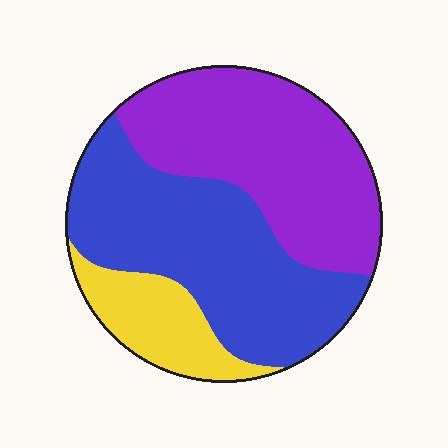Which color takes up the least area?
Yellow, at roughly 15%.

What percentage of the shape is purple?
Purple covers about 40% of the shape.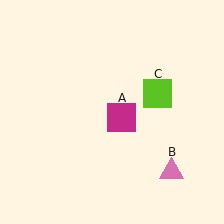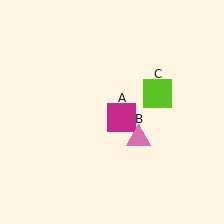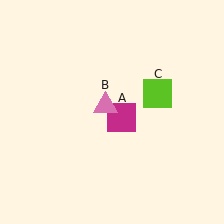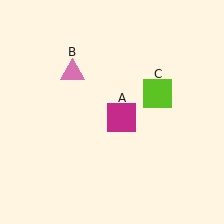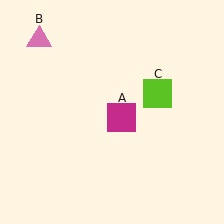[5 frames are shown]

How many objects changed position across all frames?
1 object changed position: pink triangle (object B).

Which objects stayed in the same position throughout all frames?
Magenta square (object A) and lime square (object C) remained stationary.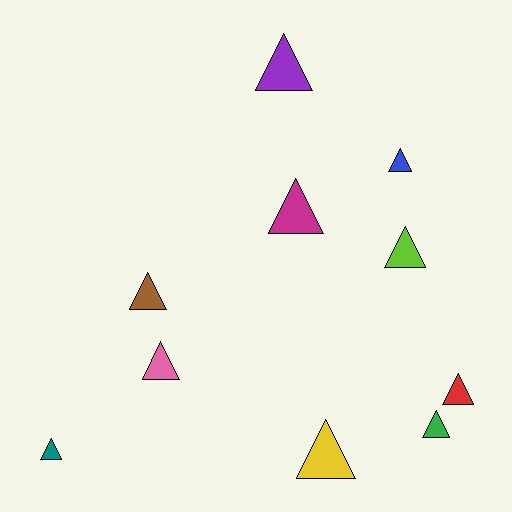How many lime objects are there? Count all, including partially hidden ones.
There is 1 lime object.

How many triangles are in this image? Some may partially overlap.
There are 10 triangles.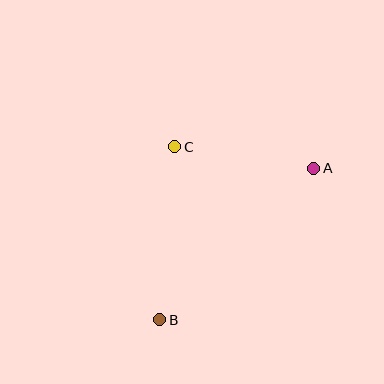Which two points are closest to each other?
Points A and C are closest to each other.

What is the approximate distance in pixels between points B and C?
The distance between B and C is approximately 173 pixels.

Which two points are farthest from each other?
Points A and B are farthest from each other.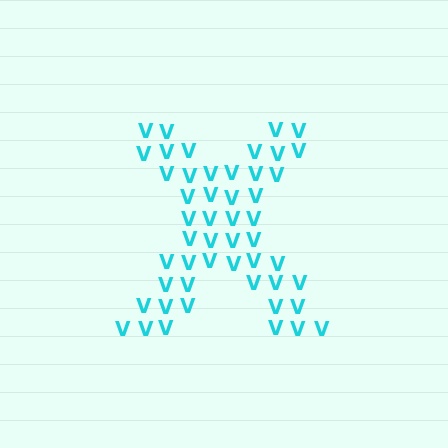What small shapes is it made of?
It is made of small letter V's.